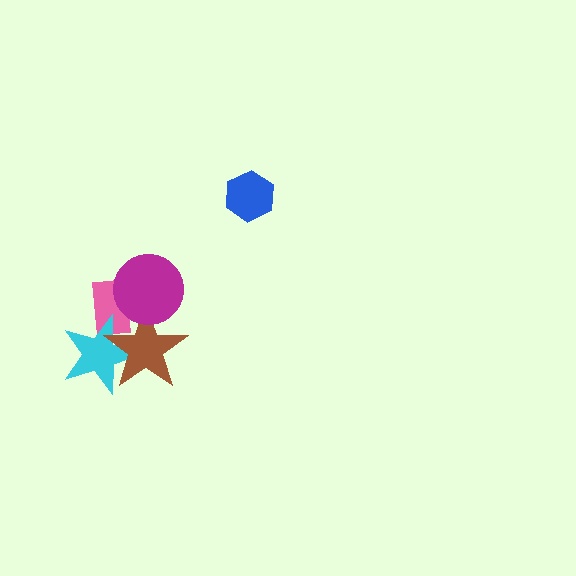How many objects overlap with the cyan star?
2 objects overlap with the cyan star.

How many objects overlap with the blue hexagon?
0 objects overlap with the blue hexagon.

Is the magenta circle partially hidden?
No, no other shape covers it.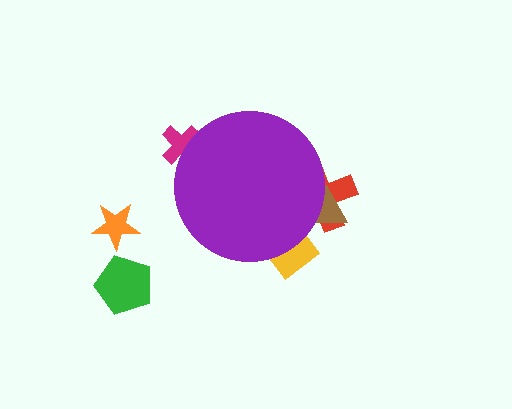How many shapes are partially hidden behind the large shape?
4 shapes are partially hidden.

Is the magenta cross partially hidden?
Yes, the magenta cross is partially hidden behind the purple circle.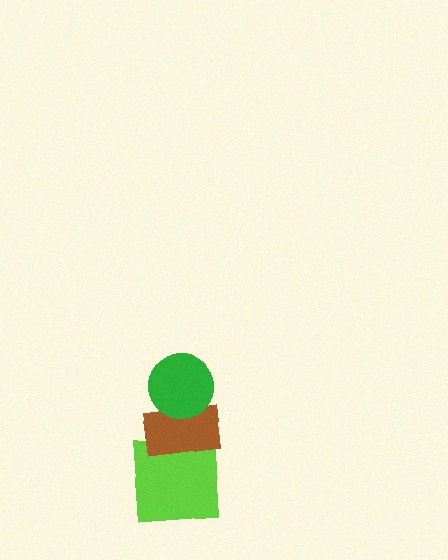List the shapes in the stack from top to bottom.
From top to bottom: the green circle, the brown rectangle, the lime square.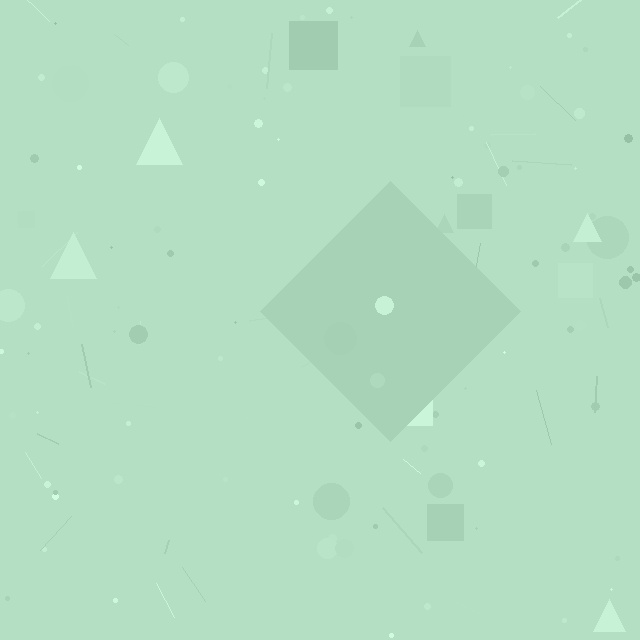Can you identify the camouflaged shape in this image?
The camouflaged shape is a diamond.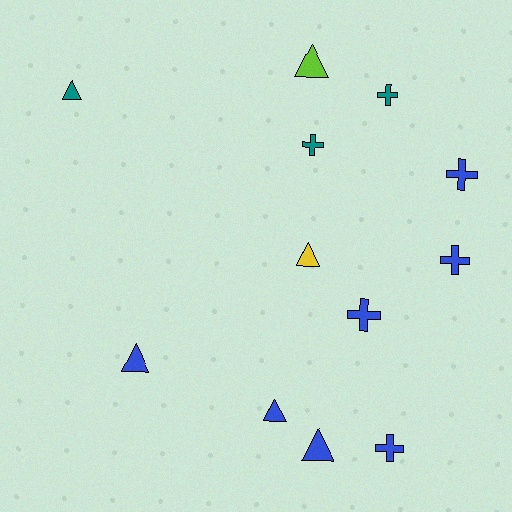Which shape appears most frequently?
Cross, with 6 objects.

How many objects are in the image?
There are 12 objects.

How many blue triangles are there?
There are 3 blue triangles.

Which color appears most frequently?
Blue, with 7 objects.